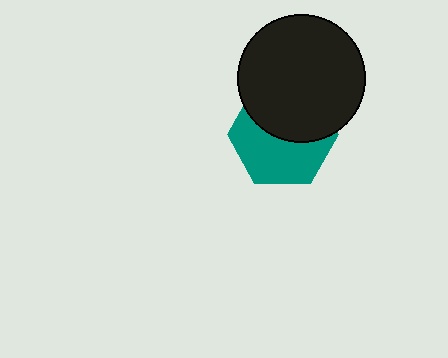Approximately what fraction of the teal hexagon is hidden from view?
Roughly 48% of the teal hexagon is hidden behind the black circle.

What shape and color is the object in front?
The object in front is a black circle.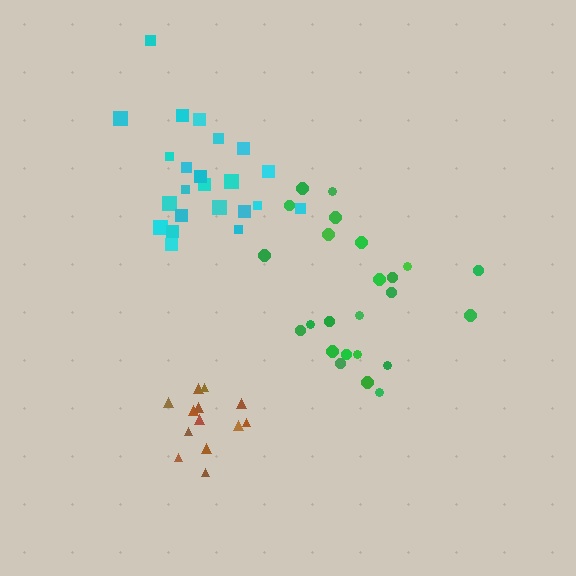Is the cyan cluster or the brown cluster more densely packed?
Brown.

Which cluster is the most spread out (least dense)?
Green.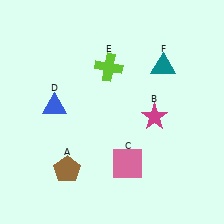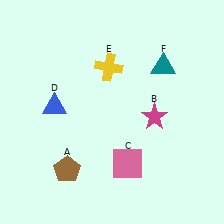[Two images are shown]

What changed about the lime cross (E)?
In Image 1, E is lime. In Image 2, it changed to yellow.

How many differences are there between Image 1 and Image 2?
There is 1 difference between the two images.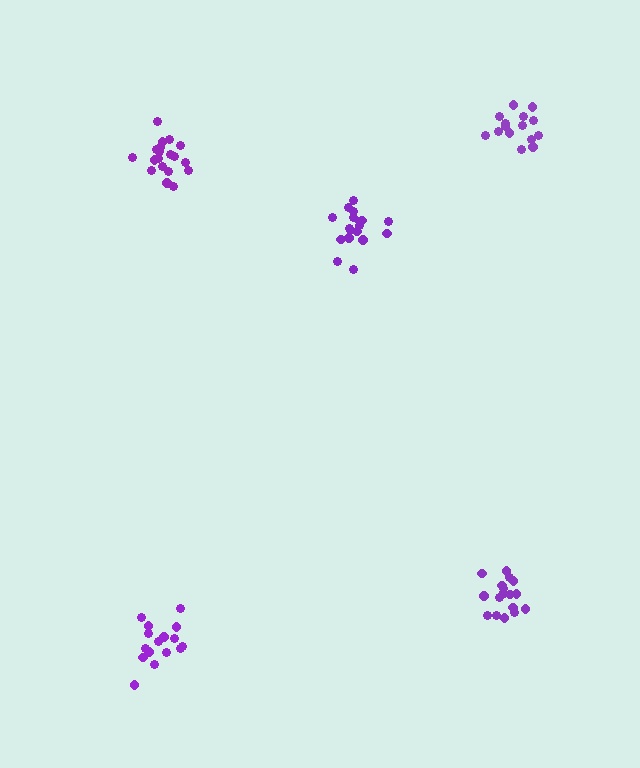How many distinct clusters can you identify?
There are 5 distinct clusters.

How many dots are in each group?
Group 1: 19 dots, Group 2: 17 dots, Group 3: 18 dots, Group 4: 16 dots, Group 5: 15 dots (85 total).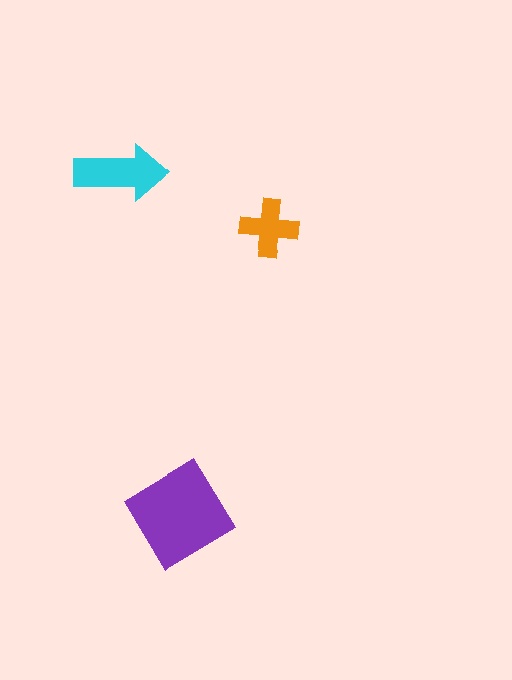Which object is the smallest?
The orange cross.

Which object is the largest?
The purple diamond.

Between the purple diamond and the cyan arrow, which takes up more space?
The purple diamond.